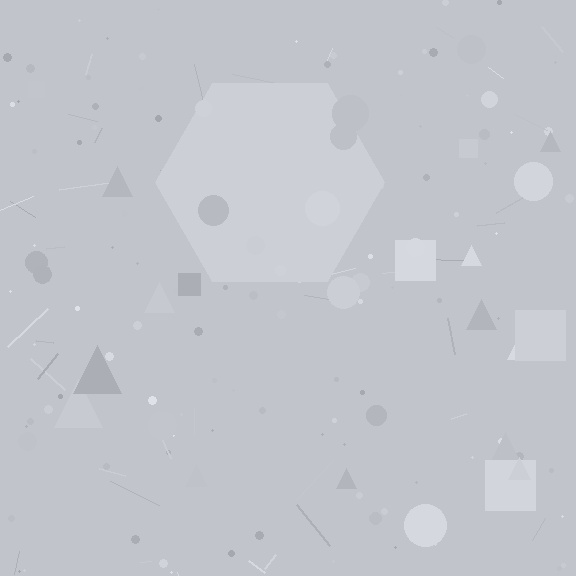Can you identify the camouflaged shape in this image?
The camouflaged shape is a hexagon.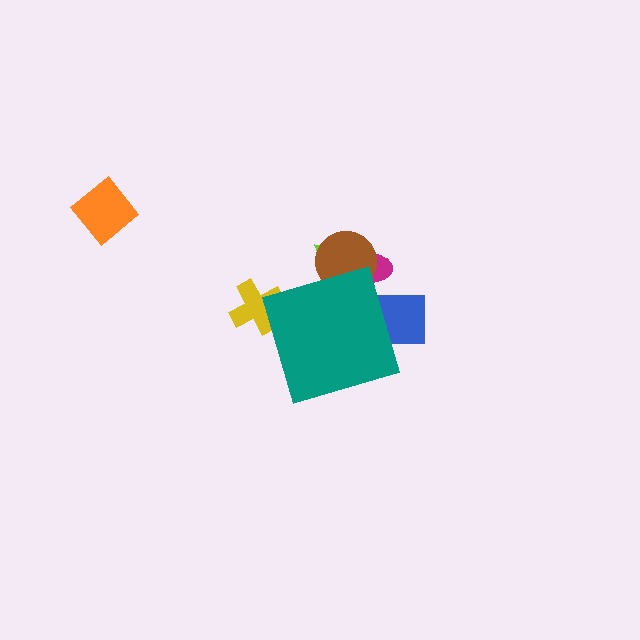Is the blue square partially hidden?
Yes, the blue square is partially hidden behind the teal diamond.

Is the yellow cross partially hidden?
Yes, the yellow cross is partially hidden behind the teal diamond.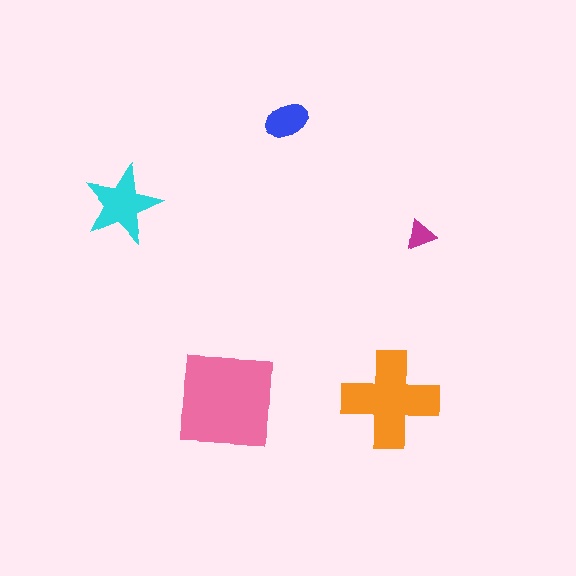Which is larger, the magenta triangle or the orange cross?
The orange cross.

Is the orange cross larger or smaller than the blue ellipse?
Larger.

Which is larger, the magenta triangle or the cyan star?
The cyan star.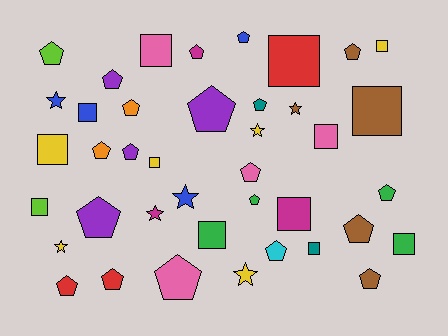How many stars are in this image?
There are 7 stars.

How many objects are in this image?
There are 40 objects.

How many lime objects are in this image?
There are 2 lime objects.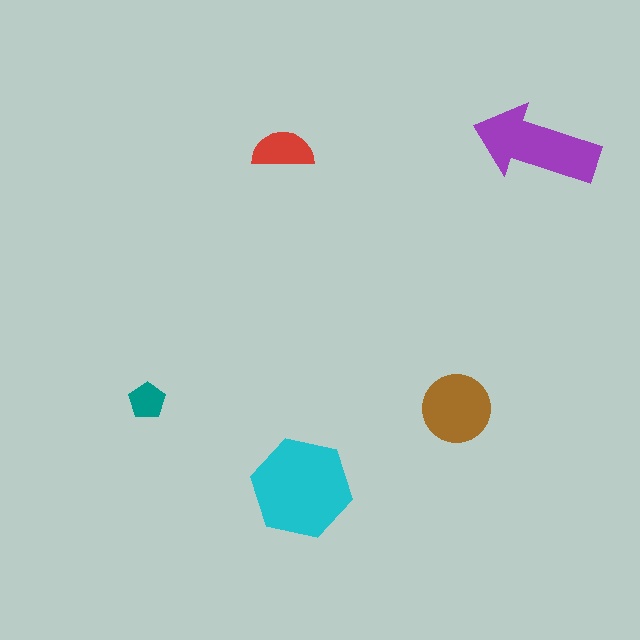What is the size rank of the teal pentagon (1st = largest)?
5th.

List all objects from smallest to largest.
The teal pentagon, the red semicircle, the brown circle, the purple arrow, the cyan hexagon.